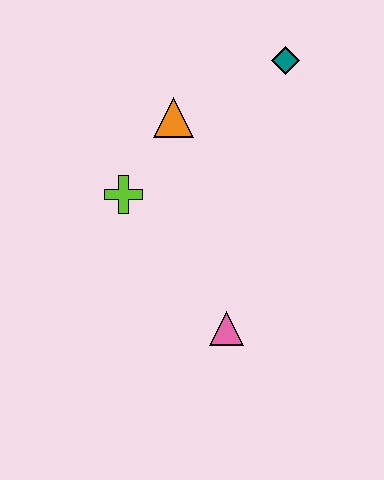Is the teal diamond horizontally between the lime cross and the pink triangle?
No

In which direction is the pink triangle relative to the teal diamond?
The pink triangle is below the teal diamond.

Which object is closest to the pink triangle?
The lime cross is closest to the pink triangle.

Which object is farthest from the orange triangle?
The pink triangle is farthest from the orange triangle.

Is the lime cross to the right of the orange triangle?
No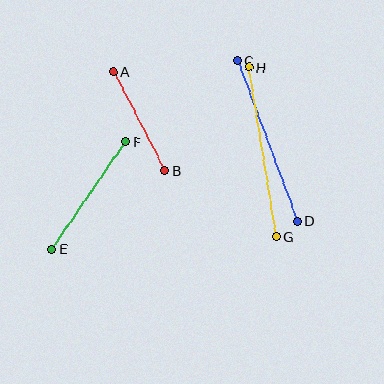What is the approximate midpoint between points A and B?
The midpoint is at approximately (139, 121) pixels.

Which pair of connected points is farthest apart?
Points G and H are farthest apart.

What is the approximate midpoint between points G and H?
The midpoint is at approximately (263, 152) pixels.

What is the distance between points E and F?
The distance is approximately 130 pixels.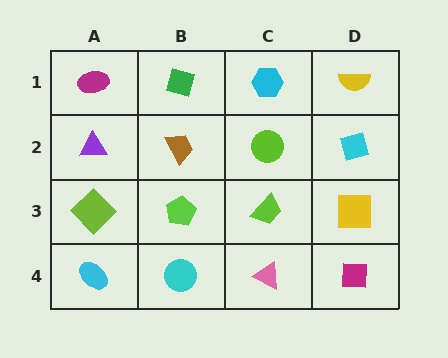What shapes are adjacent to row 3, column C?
A lime circle (row 2, column C), a pink triangle (row 4, column C), a lime pentagon (row 3, column B), a yellow square (row 3, column D).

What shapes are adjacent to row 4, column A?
A lime diamond (row 3, column A), a cyan circle (row 4, column B).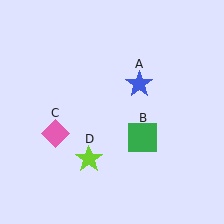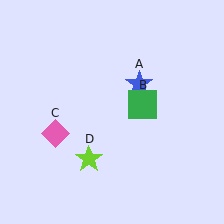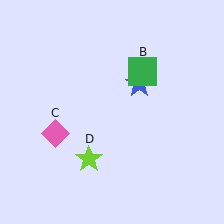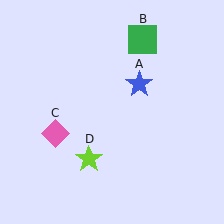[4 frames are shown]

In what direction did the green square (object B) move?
The green square (object B) moved up.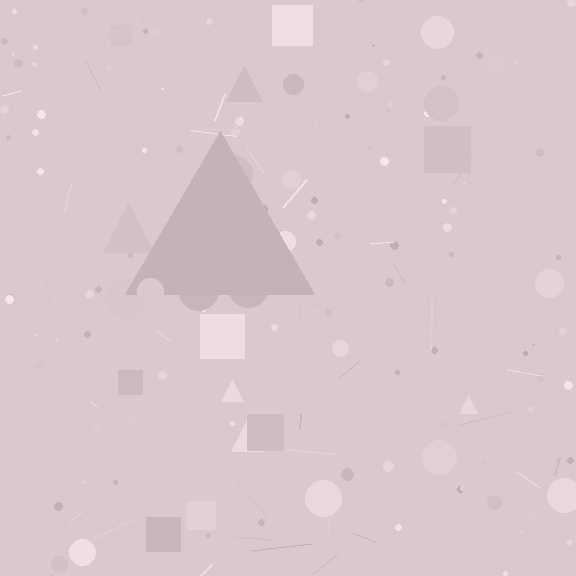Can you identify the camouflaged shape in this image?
The camouflaged shape is a triangle.